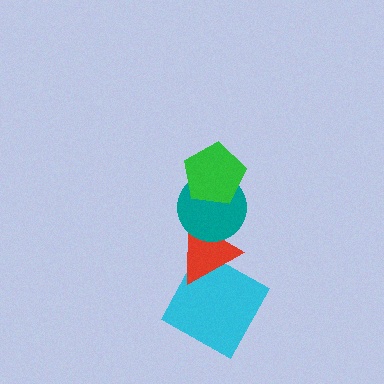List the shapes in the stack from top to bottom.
From top to bottom: the green pentagon, the teal circle, the red triangle, the cyan square.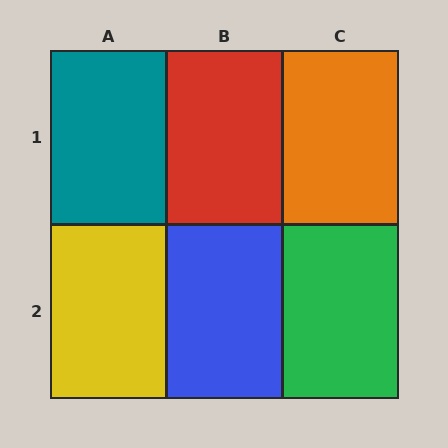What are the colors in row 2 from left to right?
Yellow, blue, green.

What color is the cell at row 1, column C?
Orange.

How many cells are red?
1 cell is red.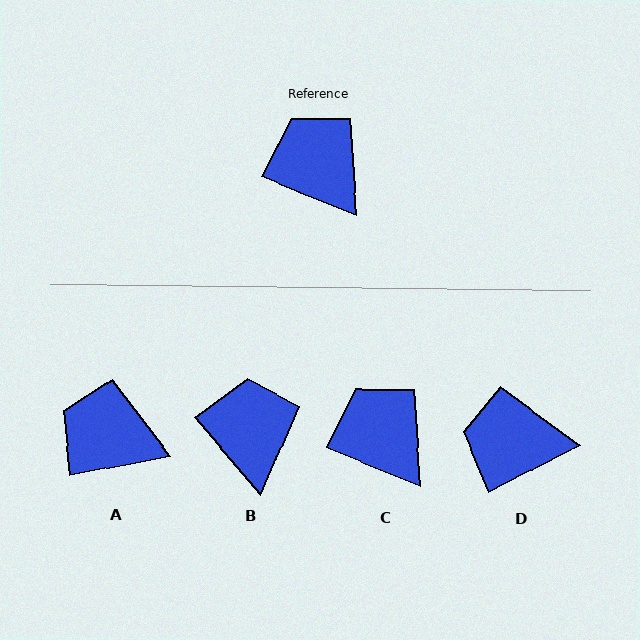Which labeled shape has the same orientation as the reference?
C.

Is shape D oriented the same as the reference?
No, it is off by about 50 degrees.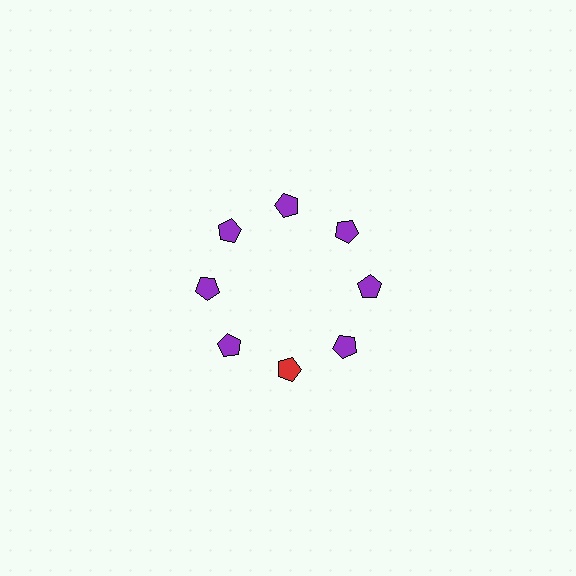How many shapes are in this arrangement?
There are 8 shapes arranged in a ring pattern.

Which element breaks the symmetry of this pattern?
The red pentagon at roughly the 6 o'clock position breaks the symmetry. All other shapes are purple pentagons.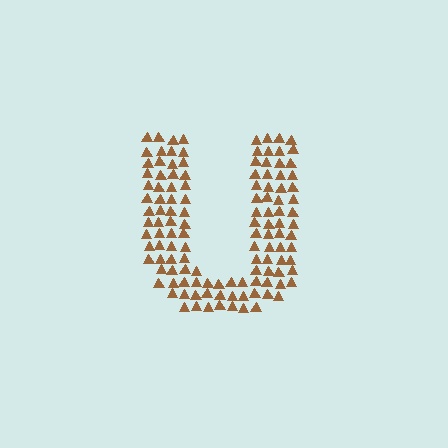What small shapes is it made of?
It is made of small triangles.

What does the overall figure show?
The overall figure shows the letter U.